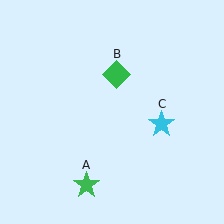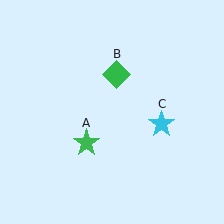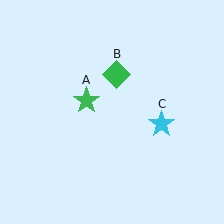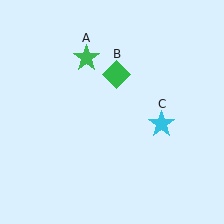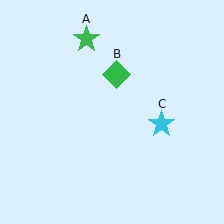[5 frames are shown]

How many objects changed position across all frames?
1 object changed position: green star (object A).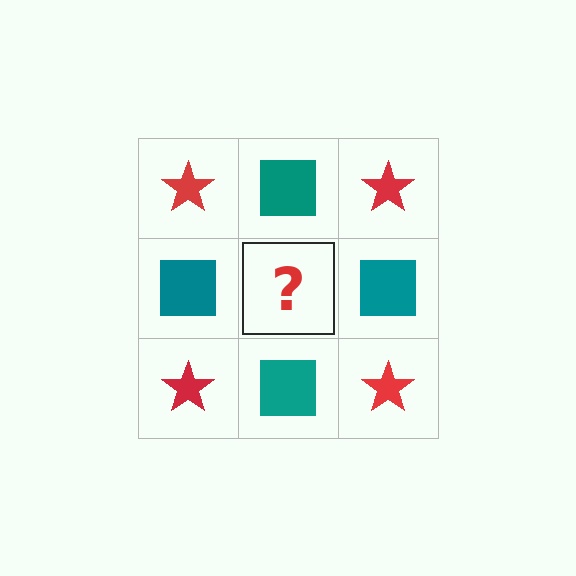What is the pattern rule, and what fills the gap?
The rule is that it alternates red star and teal square in a checkerboard pattern. The gap should be filled with a red star.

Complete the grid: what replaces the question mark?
The question mark should be replaced with a red star.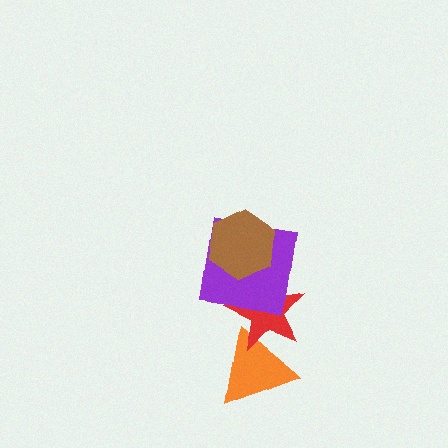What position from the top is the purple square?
The purple square is 2nd from the top.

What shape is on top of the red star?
The purple square is on top of the red star.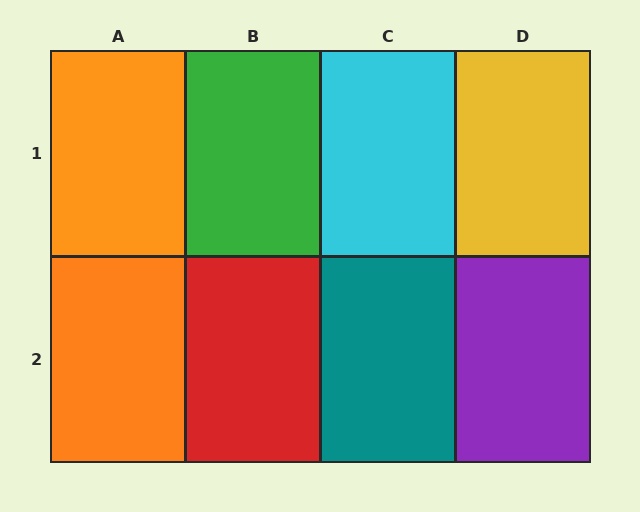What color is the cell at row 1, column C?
Cyan.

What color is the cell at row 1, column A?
Orange.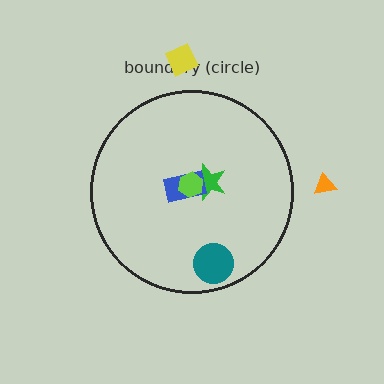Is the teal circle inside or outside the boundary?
Inside.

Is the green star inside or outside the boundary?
Inside.